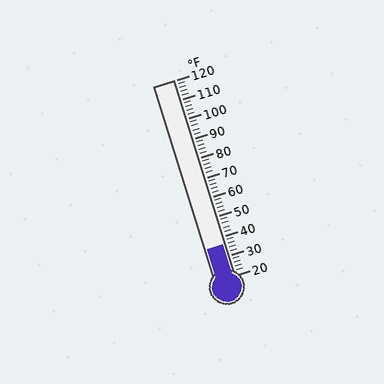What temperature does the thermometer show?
The thermometer shows approximately 36°F.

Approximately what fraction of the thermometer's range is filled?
The thermometer is filled to approximately 15% of its range.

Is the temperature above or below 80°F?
The temperature is below 80°F.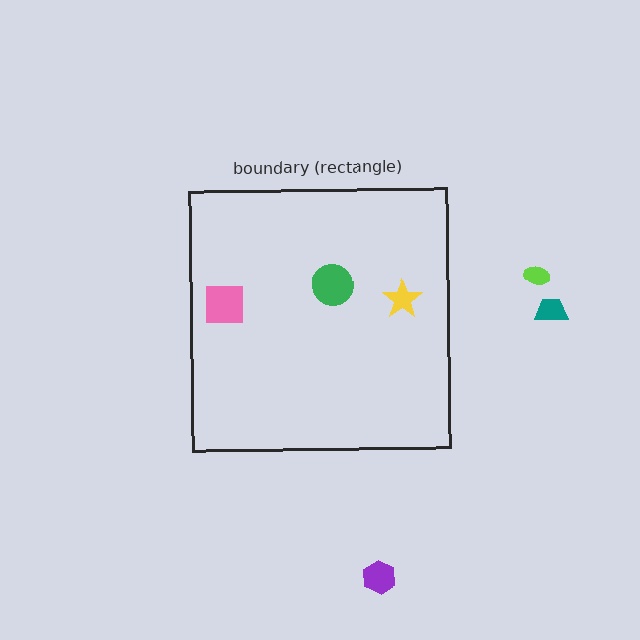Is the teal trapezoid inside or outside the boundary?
Outside.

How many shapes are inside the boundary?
3 inside, 3 outside.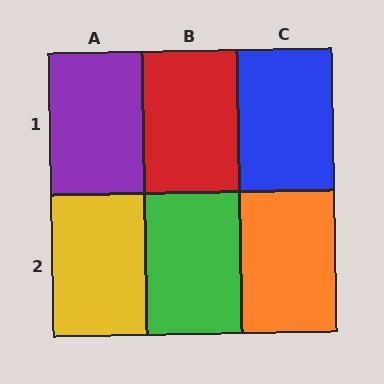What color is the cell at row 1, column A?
Purple.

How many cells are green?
1 cell is green.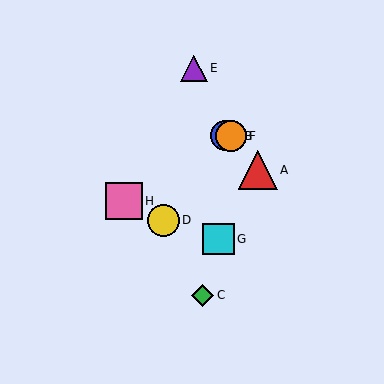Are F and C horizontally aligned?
No, F is at y≈136 and C is at y≈295.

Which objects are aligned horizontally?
Objects B, F are aligned horizontally.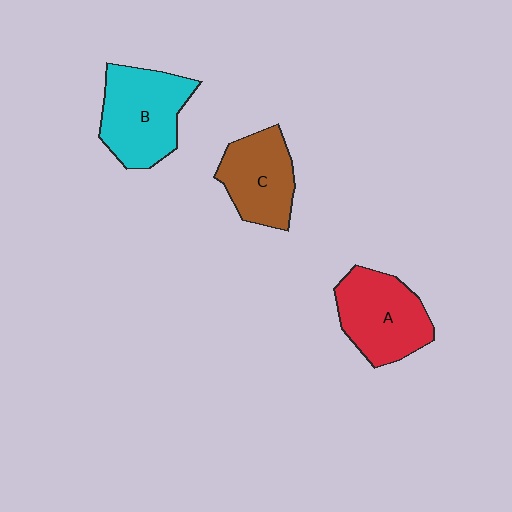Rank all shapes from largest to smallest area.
From largest to smallest: B (cyan), A (red), C (brown).